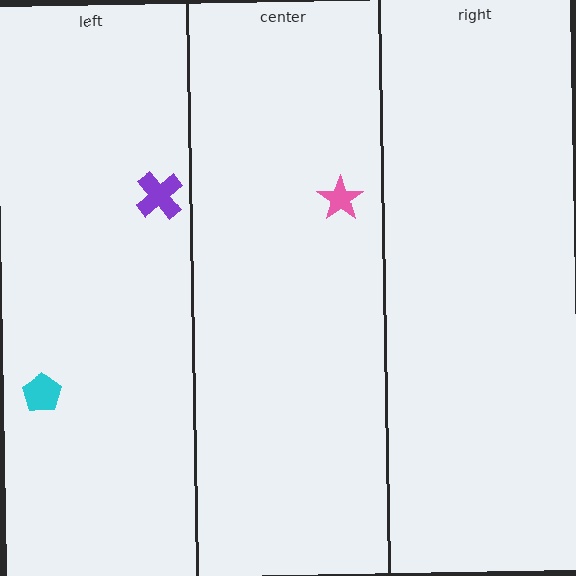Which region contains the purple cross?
The left region.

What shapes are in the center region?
The pink star.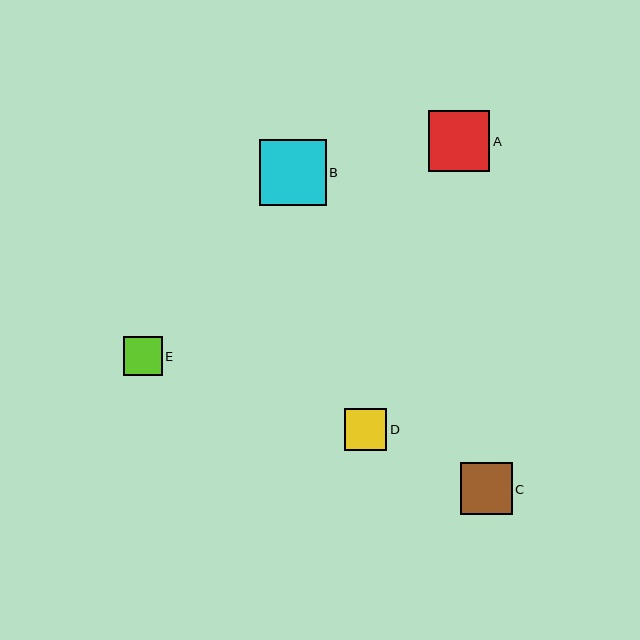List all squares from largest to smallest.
From largest to smallest: B, A, C, D, E.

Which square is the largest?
Square B is the largest with a size of approximately 66 pixels.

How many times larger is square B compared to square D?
Square B is approximately 1.6 times the size of square D.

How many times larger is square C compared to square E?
Square C is approximately 1.3 times the size of square E.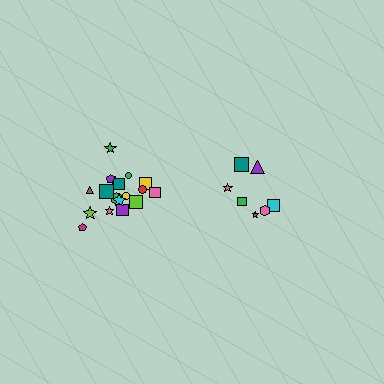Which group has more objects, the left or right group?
The left group.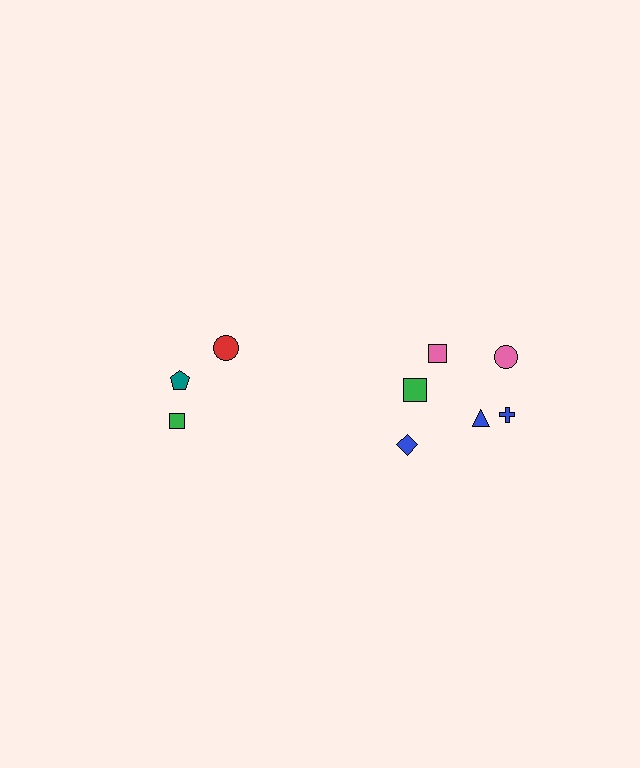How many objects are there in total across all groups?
There are 9 objects.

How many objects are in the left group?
There are 3 objects.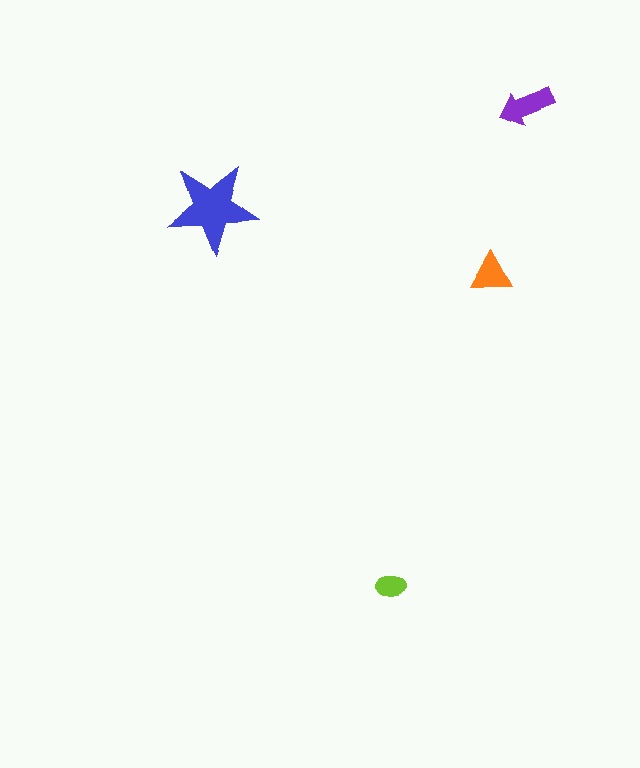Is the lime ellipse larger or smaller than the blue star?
Smaller.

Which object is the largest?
The blue star.